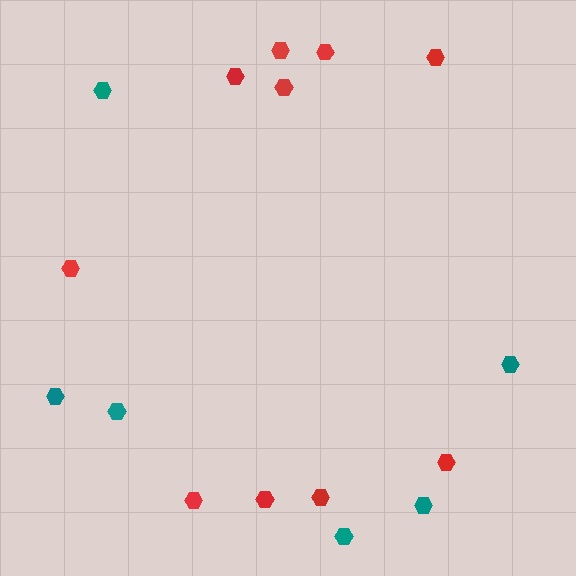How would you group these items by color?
There are 2 groups: one group of red hexagons (10) and one group of teal hexagons (6).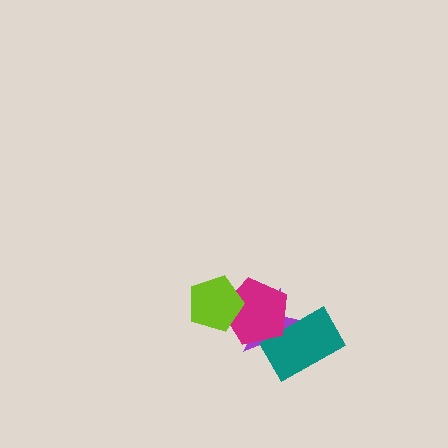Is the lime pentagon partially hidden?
No, no other shape covers it.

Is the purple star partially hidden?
Yes, it is partially covered by another shape.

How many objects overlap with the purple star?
3 objects overlap with the purple star.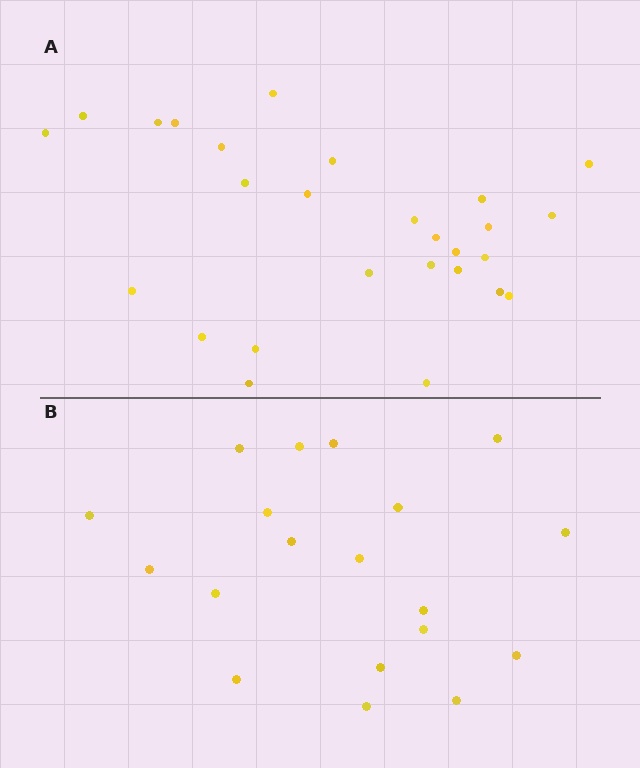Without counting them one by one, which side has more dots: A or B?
Region A (the top region) has more dots.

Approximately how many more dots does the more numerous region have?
Region A has roughly 8 or so more dots than region B.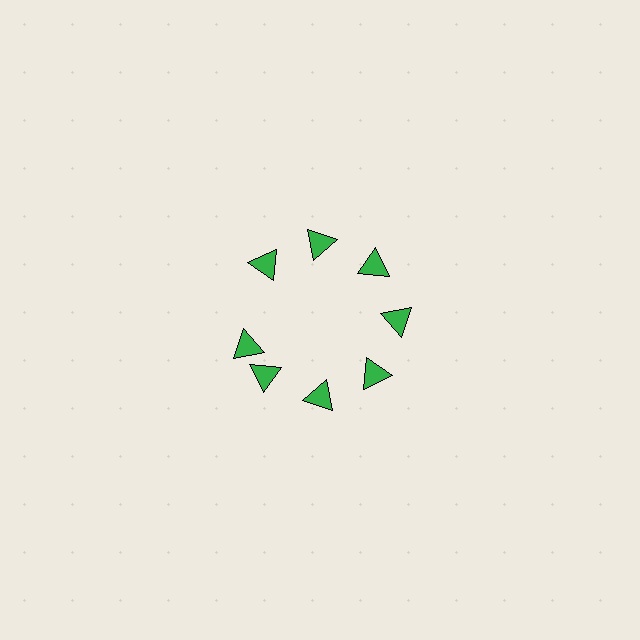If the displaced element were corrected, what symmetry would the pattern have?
It would have 8-fold rotational symmetry — the pattern would map onto itself every 45 degrees.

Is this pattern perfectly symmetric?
No. The 8 green triangles are arranged in a ring, but one element near the 9 o'clock position is rotated out of alignment along the ring, breaking the 8-fold rotational symmetry.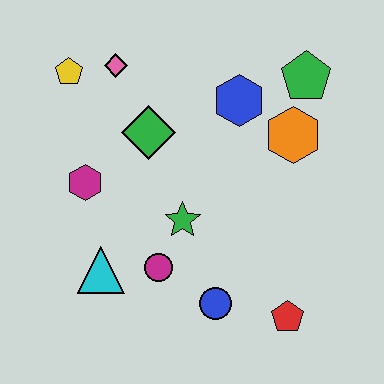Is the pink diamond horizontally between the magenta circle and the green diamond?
No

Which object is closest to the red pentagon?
The blue circle is closest to the red pentagon.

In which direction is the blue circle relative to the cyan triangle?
The blue circle is to the right of the cyan triangle.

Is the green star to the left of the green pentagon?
Yes